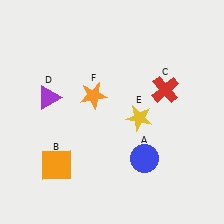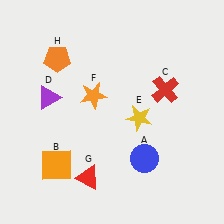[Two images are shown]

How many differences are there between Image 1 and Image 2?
There are 2 differences between the two images.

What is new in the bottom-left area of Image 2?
A red triangle (G) was added in the bottom-left area of Image 2.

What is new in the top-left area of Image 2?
An orange pentagon (H) was added in the top-left area of Image 2.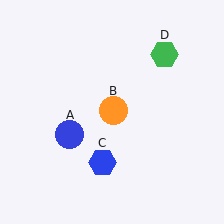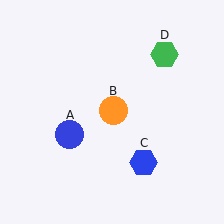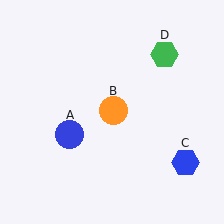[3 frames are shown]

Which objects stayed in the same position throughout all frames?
Blue circle (object A) and orange circle (object B) and green hexagon (object D) remained stationary.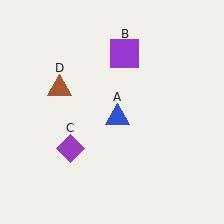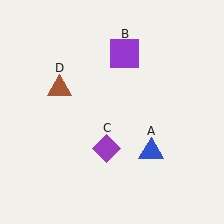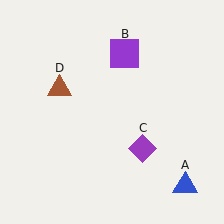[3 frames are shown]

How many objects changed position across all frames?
2 objects changed position: blue triangle (object A), purple diamond (object C).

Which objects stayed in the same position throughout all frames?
Purple square (object B) and brown triangle (object D) remained stationary.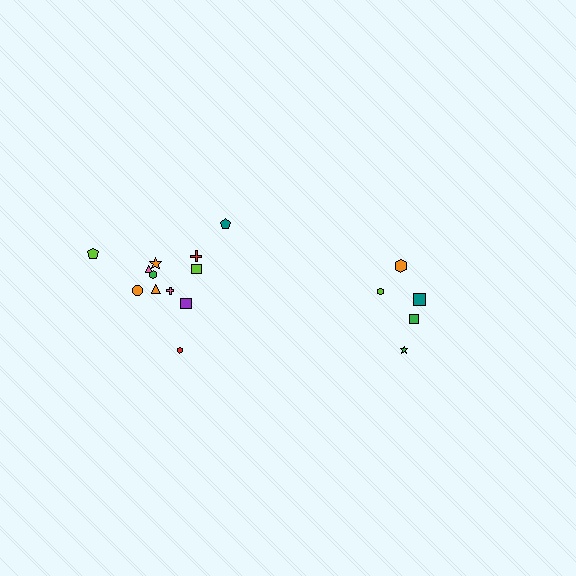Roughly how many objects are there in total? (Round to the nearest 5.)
Roughly 15 objects in total.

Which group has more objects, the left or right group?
The left group.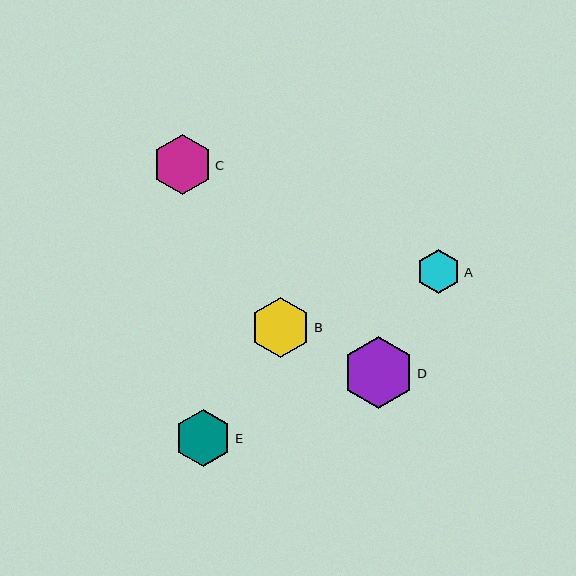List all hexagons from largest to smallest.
From largest to smallest: D, B, C, E, A.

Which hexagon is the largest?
Hexagon D is the largest with a size of approximately 71 pixels.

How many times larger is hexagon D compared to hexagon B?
Hexagon D is approximately 1.2 times the size of hexagon B.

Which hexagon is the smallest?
Hexagon A is the smallest with a size of approximately 44 pixels.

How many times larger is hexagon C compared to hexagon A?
Hexagon C is approximately 1.3 times the size of hexagon A.